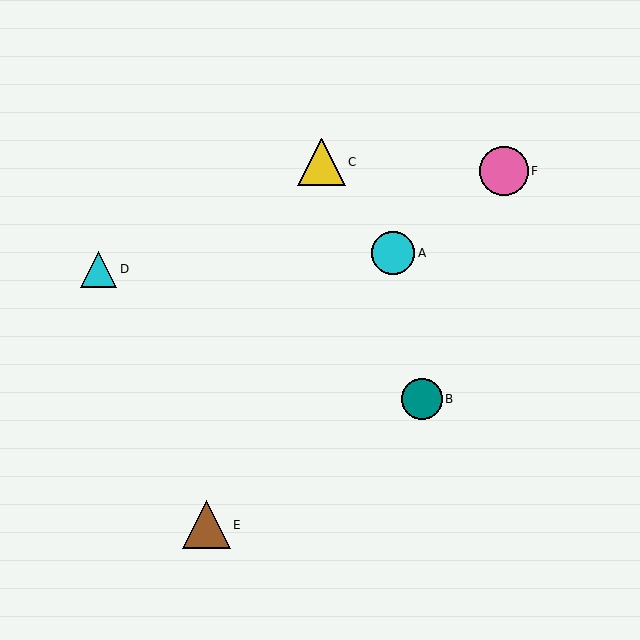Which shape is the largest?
The pink circle (labeled F) is the largest.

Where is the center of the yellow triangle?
The center of the yellow triangle is at (321, 162).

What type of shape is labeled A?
Shape A is a cyan circle.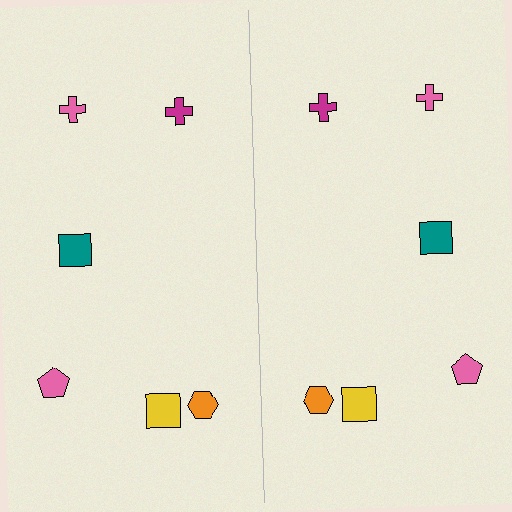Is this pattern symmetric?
Yes, this pattern has bilateral (reflection) symmetry.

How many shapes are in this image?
There are 12 shapes in this image.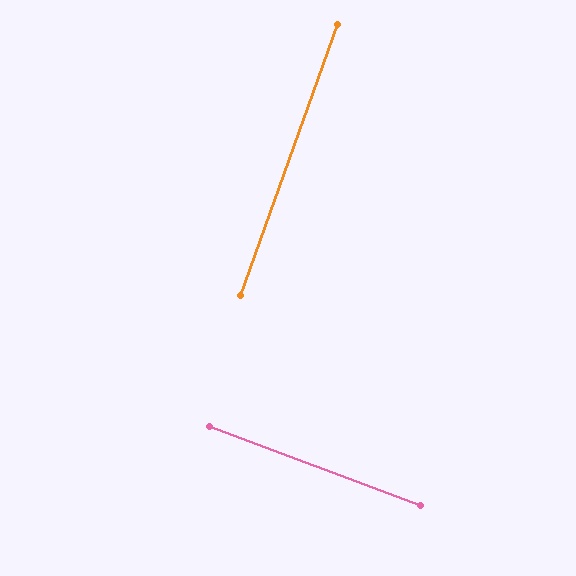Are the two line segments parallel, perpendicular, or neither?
Perpendicular — they meet at approximately 89°.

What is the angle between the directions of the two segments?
Approximately 89 degrees.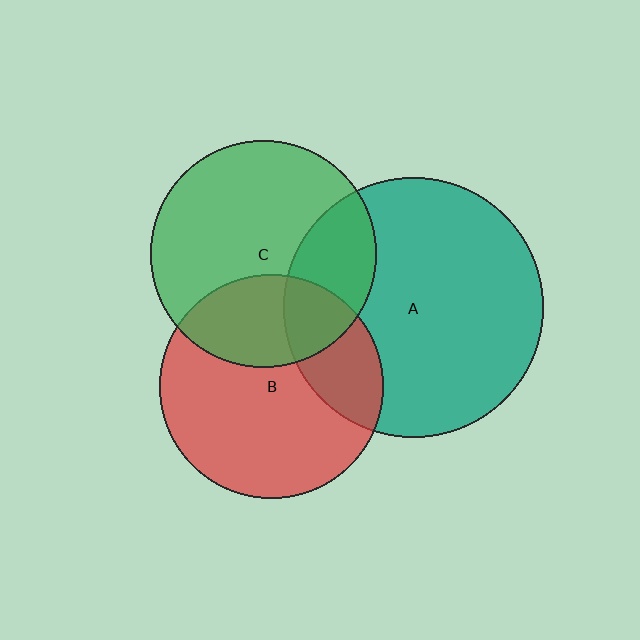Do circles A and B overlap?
Yes.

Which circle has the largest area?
Circle A (teal).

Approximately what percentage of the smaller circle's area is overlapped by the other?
Approximately 25%.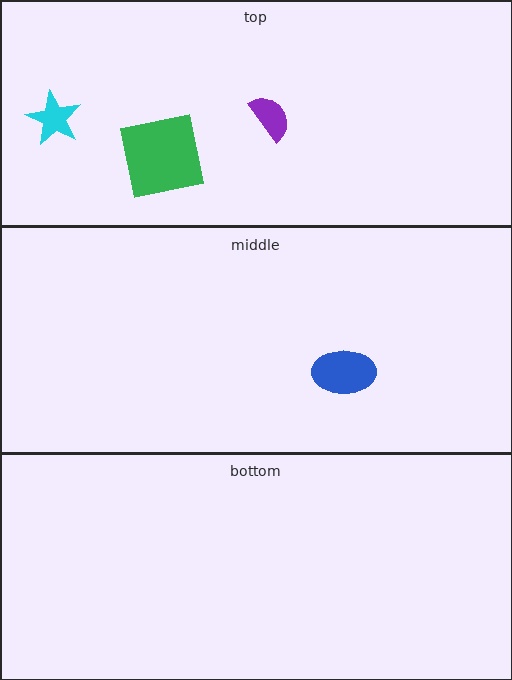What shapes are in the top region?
The cyan star, the purple semicircle, the green square.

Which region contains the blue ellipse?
The middle region.